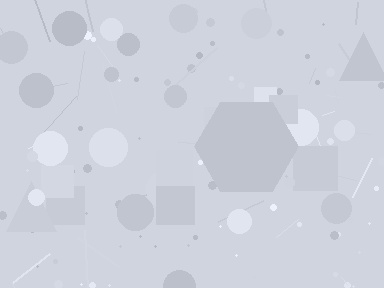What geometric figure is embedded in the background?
A hexagon is embedded in the background.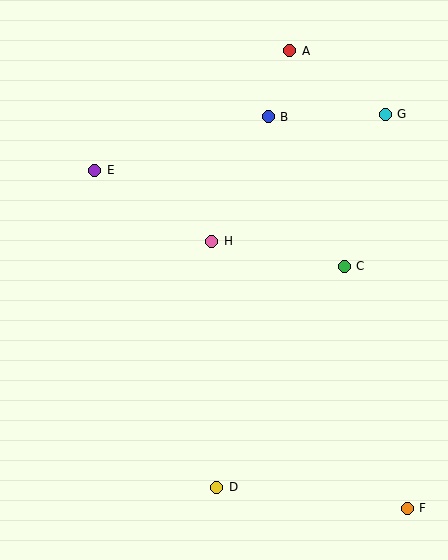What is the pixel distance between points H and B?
The distance between H and B is 137 pixels.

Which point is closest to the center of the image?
Point H at (212, 241) is closest to the center.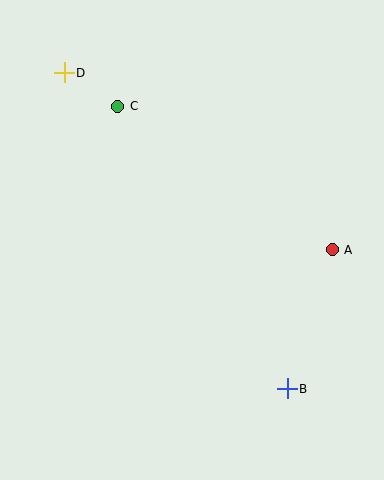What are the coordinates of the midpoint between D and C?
The midpoint between D and C is at (91, 90).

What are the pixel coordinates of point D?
Point D is at (64, 73).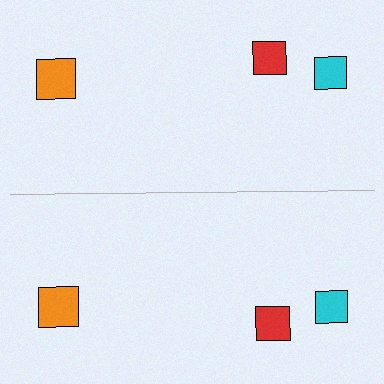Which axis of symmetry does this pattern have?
The pattern has a horizontal axis of symmetry running through the center of the image.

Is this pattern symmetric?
Yes, this pattern has bilateral (reflection) symmetry.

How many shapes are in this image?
There are 6 shapes in this image.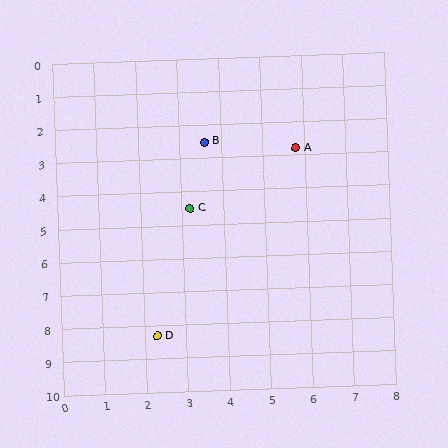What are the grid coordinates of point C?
Point C is at approximately (3.2, 4.5).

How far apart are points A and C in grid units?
Points A and C are about 3.1 grid units apart.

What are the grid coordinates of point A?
Point A is at approximately (5.8, 2.8).